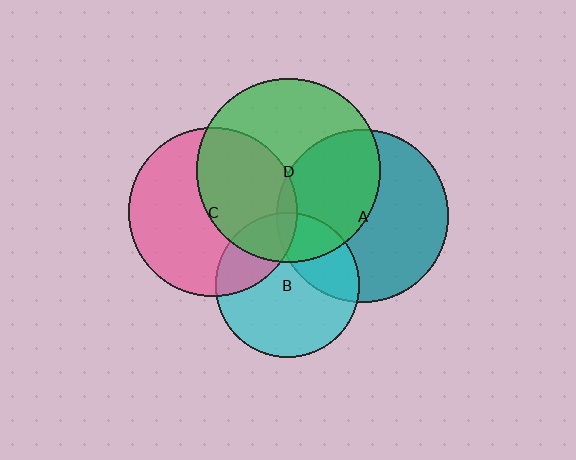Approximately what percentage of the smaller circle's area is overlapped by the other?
Approximately 25%.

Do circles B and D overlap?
Yes.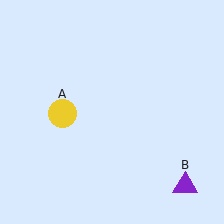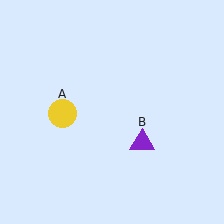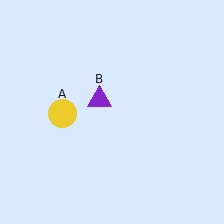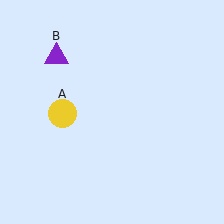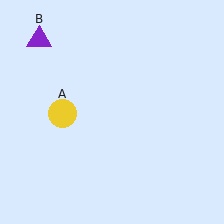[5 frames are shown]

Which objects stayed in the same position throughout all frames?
Yellow circle (object A) remained stationary.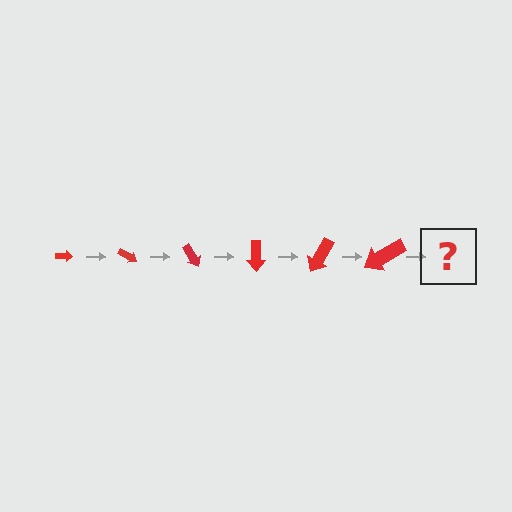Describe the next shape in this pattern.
It should be an arrow, larger than the previous one and rotated 180 degrees from the start.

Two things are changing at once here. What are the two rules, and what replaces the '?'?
The two rules are that the arrow grows larger each step and it rotates 30 degrees each step. The '?' should be an arrow, larger than the previous one and rotated 180 degrees from the start.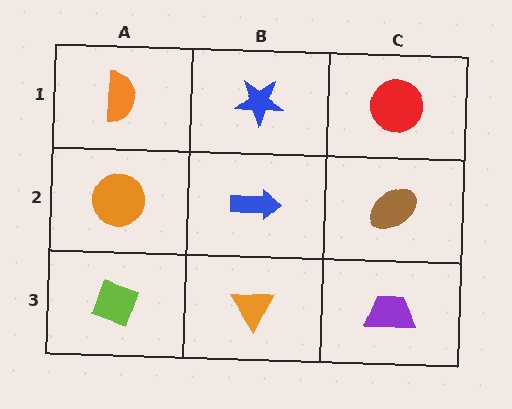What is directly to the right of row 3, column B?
A purple trapezoid.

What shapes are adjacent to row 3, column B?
A blue arrow (row 2, column B), a lime diamond (row 3, column A), a purple trapezoid (row 3, column C).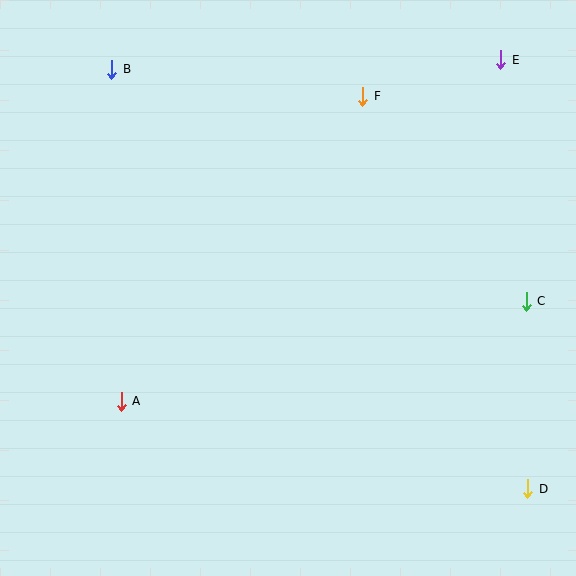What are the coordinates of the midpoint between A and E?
The midpoint between A and E is at (311, 230).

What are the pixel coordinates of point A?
Point A is at (121, 401).